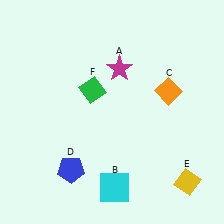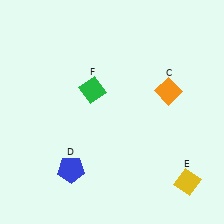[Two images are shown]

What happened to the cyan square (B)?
The cyan square (B) was removed in Image 2. It was in the bottom-right area of Image 1.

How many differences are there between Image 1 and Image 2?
There are 2 differences between the two images.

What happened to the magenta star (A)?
The magenta star (A) was removed in Image 2. It was in the top-right area of Image 1.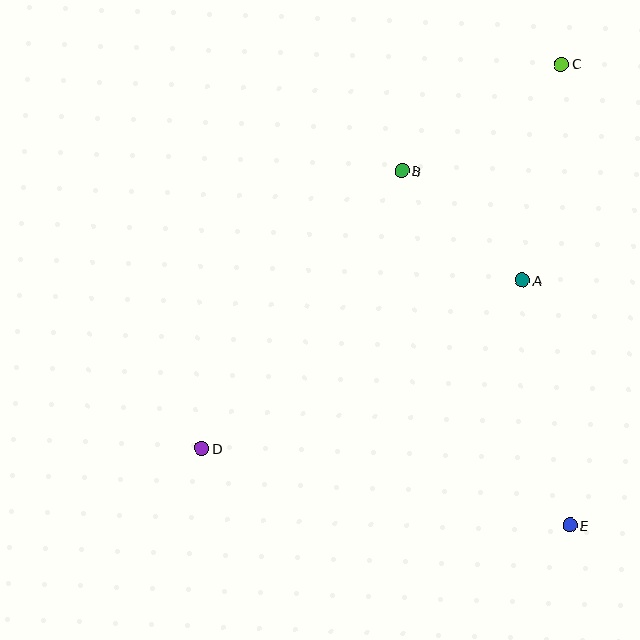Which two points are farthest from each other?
Points C and D are farthest from each other.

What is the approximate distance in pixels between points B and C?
The distance between B and C is approximately 191 pixels.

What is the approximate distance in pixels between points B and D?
The distance between B and D is approximately 342 pixels.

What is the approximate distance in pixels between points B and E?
The distance between B and E is approximately 392 pixels.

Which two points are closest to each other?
Points A and B are closest to each other.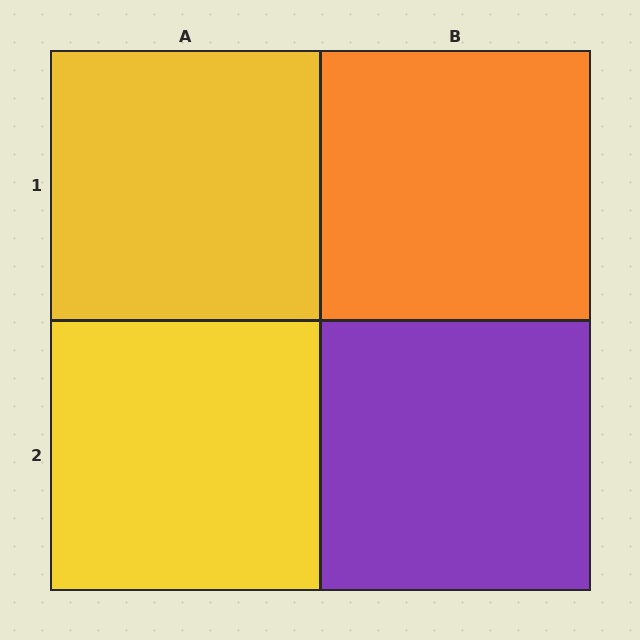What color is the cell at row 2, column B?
Purple.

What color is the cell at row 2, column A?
Yellow.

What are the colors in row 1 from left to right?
Yellow, orange.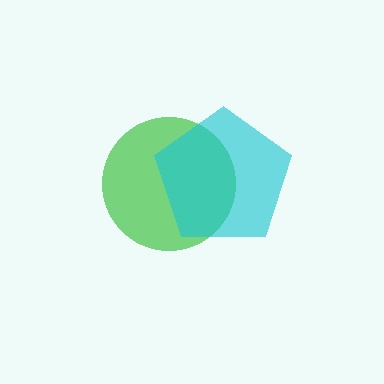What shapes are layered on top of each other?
The layered shapes are: a green circle, a cyan pentagon.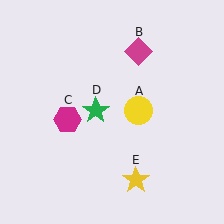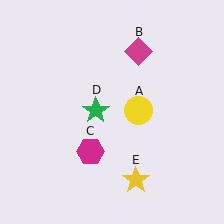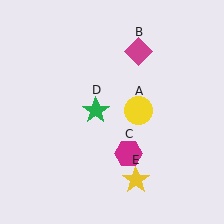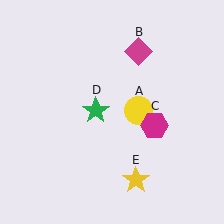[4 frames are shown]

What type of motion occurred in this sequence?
The magenta hexagon (object C) rotated counterclockwise around the center of the scene.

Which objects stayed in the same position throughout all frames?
Yellow circle (object A) and magenta diamond (object B) and green star (object D) and yellow star (object E) remained stationary.